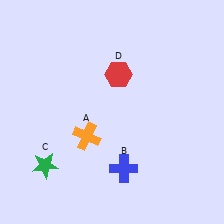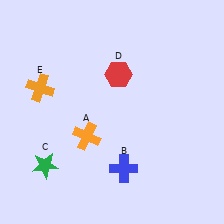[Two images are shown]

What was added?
An orange cross (E) was added in Image 2.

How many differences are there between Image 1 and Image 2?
There is 1 difference between the two images.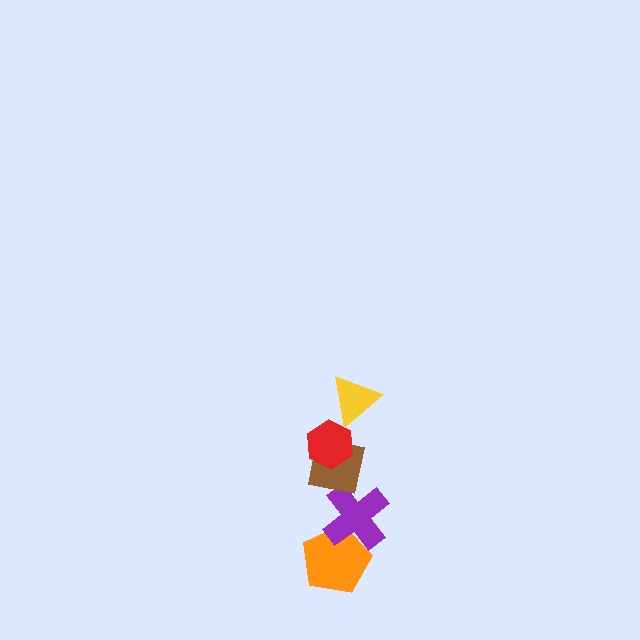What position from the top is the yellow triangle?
The yellow triangle is 1st from the top.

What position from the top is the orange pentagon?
The orange pentagon is 5th from the top.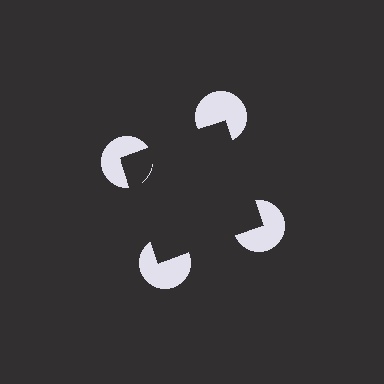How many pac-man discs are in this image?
There are 4 — one at each vertex of the illusory square.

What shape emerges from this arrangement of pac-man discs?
An illusory square — its edges are inferred from the aligned wedge cuts in the pac-man discs, not physically drawn.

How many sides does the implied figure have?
4 sides.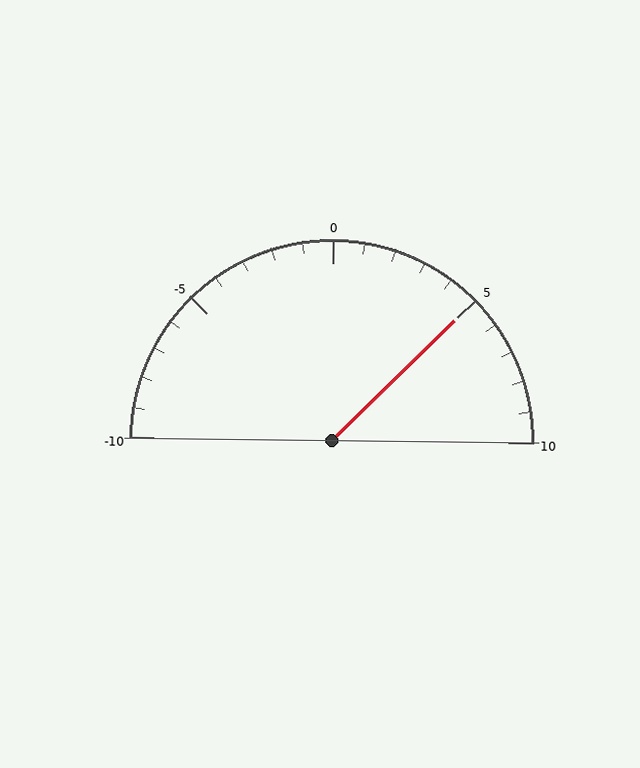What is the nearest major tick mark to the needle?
The nearest major tick mark is 5.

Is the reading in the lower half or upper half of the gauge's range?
The reading is in the upper half of the range (-10 to 10).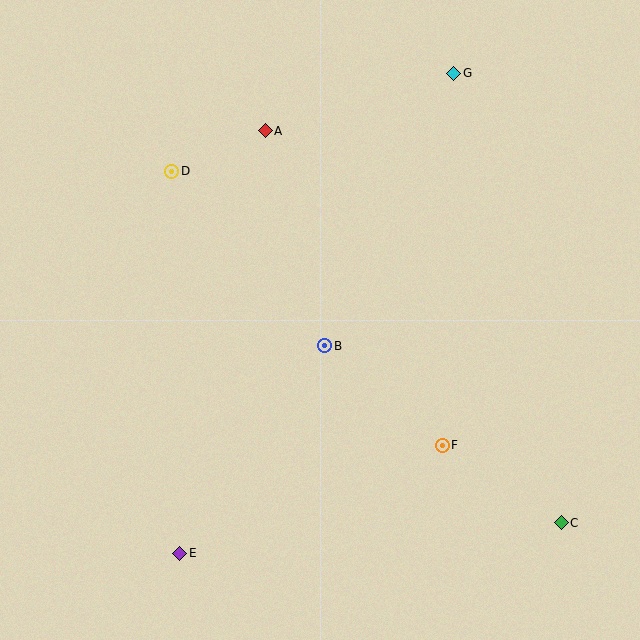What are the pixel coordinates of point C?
Point C is at (561, 523).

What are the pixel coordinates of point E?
Point E is at (180, 553).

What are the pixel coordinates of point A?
Point A is at (265, 131).